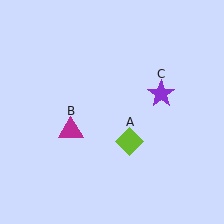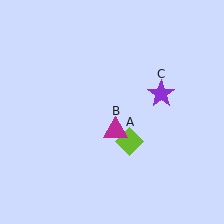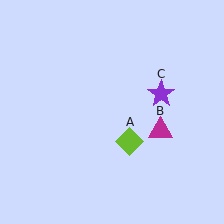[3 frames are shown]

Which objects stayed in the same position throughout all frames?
Lime diamond (object A) and purple star (object C) remained stationary.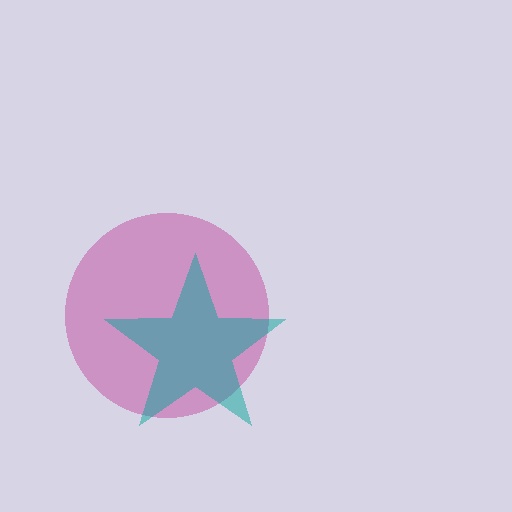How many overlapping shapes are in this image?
There are 2 overlapping shapes in the image.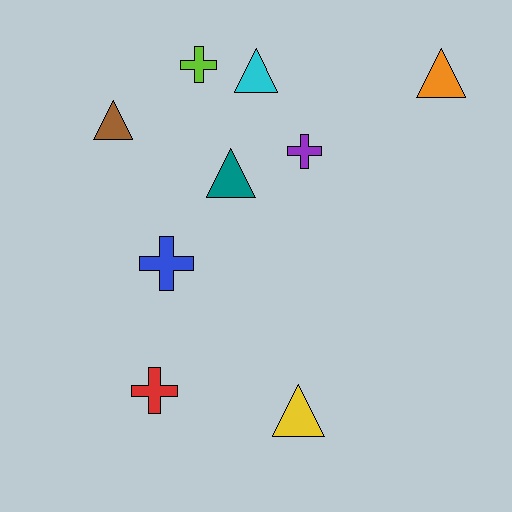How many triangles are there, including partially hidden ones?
There are 5 triangles.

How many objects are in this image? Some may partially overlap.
There are 9 objects.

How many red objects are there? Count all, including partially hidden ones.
There is 1 red object.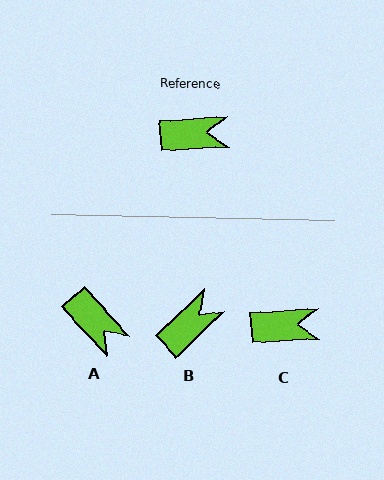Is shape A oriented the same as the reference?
No, it is off by about 51 degrees.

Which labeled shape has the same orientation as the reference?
C.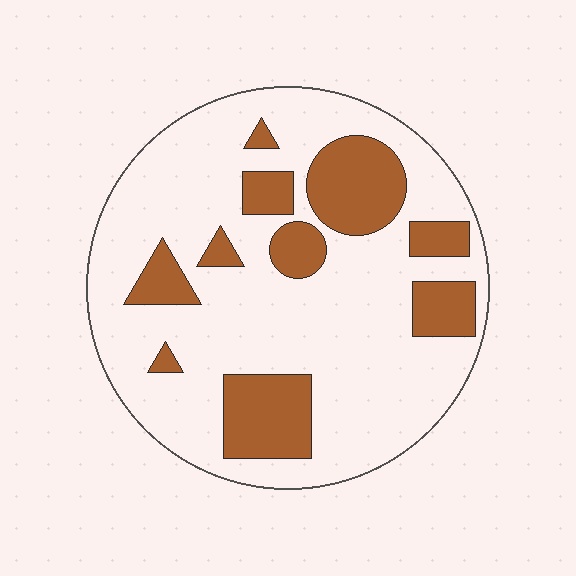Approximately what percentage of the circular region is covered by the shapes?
Approximately 25%.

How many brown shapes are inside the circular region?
10.